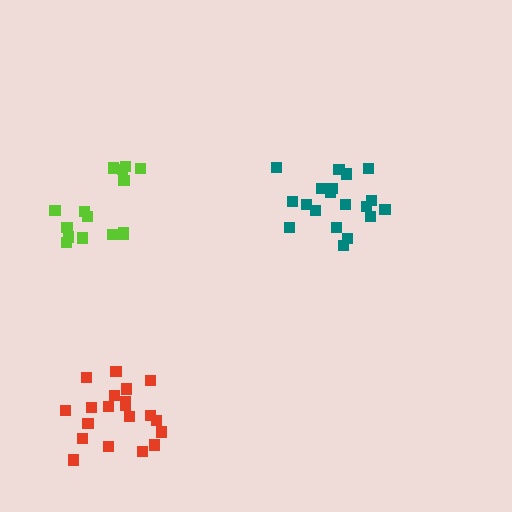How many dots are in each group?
Group 1: 20 dots, Group 2: 20 dots, Group 3: 16 dots (56 total).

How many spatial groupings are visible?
There are 3 spatial groupings.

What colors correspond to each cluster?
The clusters are colored: red, teal, lime.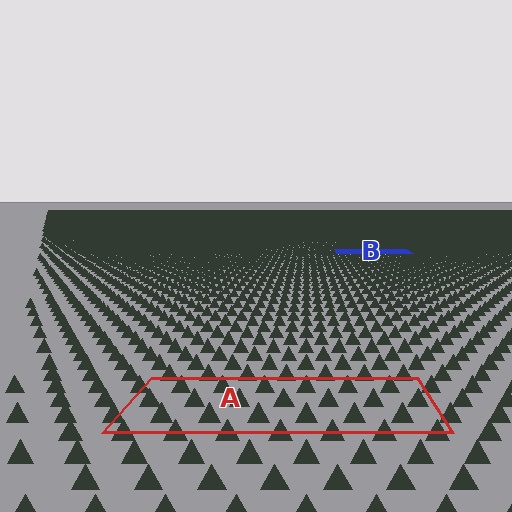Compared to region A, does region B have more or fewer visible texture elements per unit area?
Region B has more texture elements per unit area — they are packed more densely because it is farther away.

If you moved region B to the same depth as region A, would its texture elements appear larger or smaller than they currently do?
They would appear larger. At a closer depth, the same texture elements are projected at a bigger on-screen size.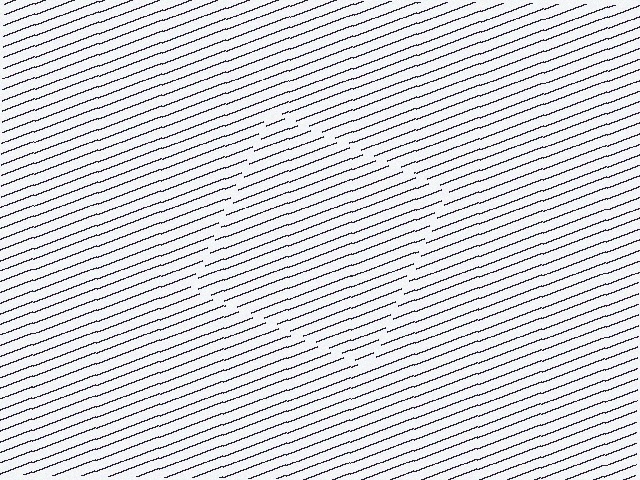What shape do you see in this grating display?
An illusory square. The interior of the shape contains the same grating, shifted by half a period — the contour is defined by the phase discontinuity where line-ends from the inner and outer gratings abut.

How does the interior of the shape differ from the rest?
The interior of the shape contains the same grating, shifted by half a period — the contour is defined by the phase discontinuity where line-ends from the inner and outer gratings abut.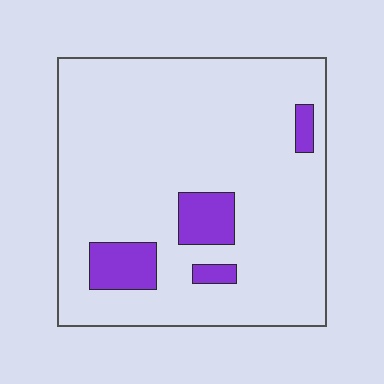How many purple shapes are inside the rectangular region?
4.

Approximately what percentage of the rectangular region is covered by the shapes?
Approximately 10%.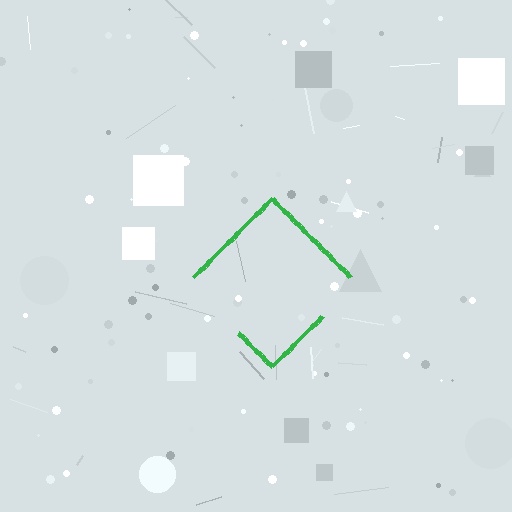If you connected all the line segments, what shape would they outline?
They would outline a diamond.